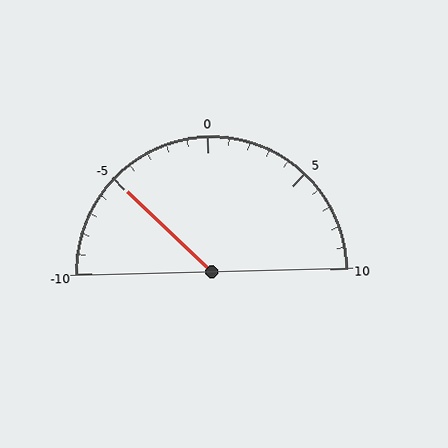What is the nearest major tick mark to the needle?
The nearest major tick mark is -5.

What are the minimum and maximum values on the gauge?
The gauge ranges from -10 to 10.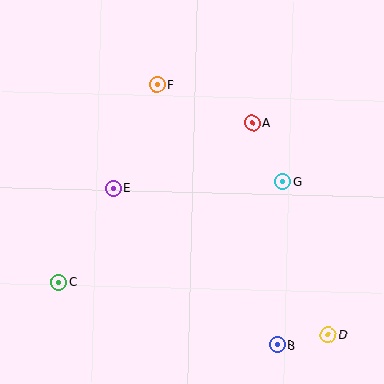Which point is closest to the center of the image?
Point E at (113, 188) is closest to the center.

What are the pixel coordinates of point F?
Point F is at (157, 85).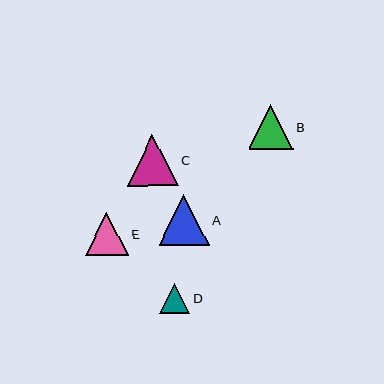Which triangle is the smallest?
Triangle D is the smallest with a size of approximately 30 pixels.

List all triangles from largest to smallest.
From largest to smallest: C, A, B, E, D.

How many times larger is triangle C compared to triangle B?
Triangle C is approximately 1.1 times the size of triangle B.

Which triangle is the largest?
Triangle C is the largest with a size of approximately 51 pixels.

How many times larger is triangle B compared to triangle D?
Triangle B is approximately 1.5 times the size of triangle D.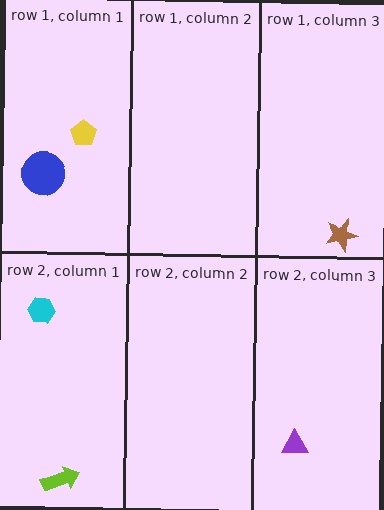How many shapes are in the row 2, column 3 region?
1.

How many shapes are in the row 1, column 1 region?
2.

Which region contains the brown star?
The row 1, column 3 region.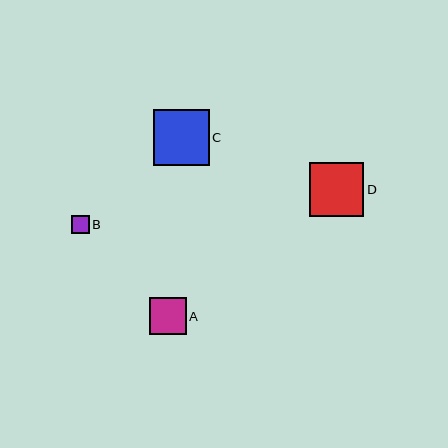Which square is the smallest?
Square B is the smallest with a size of approximately 18 pixels.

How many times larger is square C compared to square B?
Square C is approximately 3.0 times the size of square B.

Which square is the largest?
Square C is the largest with a size of approximately 56 pixels.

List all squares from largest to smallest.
From largest to smallest: C, D, A, B.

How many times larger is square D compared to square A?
Square D is approximately 1.5 times the size of square A.